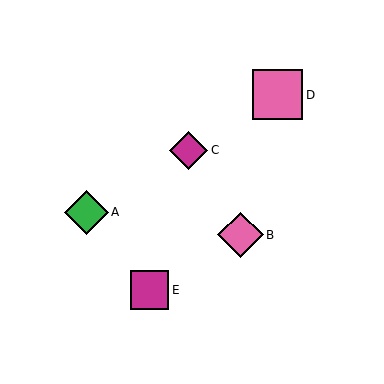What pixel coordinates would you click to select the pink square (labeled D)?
Click at (278, 95) to select the pink square D.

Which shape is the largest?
The pink square (labeled D) is the largest.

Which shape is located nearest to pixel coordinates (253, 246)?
The pink diamond (labeled B) at (240, 235) is nearest to that location.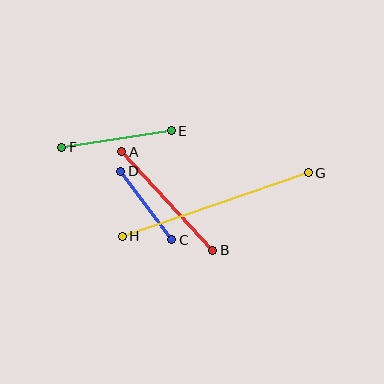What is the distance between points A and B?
The distance is approximately 134 pixels.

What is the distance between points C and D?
The distance is approximately 85 pixels.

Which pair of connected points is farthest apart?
Points G and H are farthest apart.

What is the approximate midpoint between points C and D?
The midpoint is at approximately (146, 206) pixels.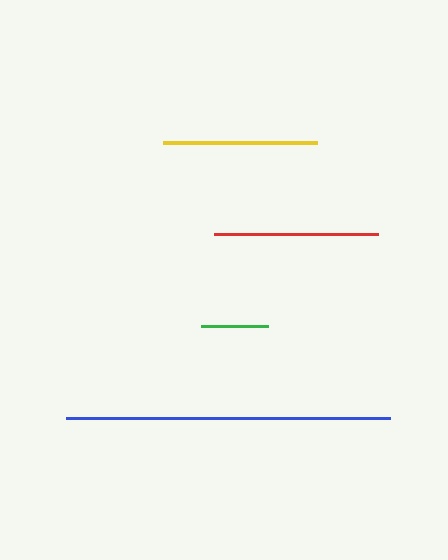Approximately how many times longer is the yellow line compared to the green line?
The yellow line is approximately 2.3 times the length of the green line.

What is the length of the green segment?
The green segment is approximately 67 pixels long.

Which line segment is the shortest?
The green line is the shortest at approximately 67 pixels.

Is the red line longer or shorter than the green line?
The red line is longer than the green line.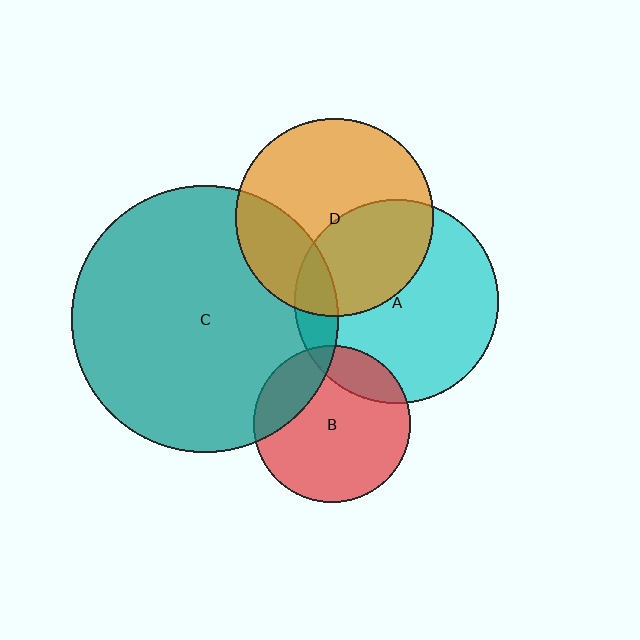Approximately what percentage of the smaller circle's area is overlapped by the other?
Approximately 15%.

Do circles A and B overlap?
Yes.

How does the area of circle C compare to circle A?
Approximately 1.7 times.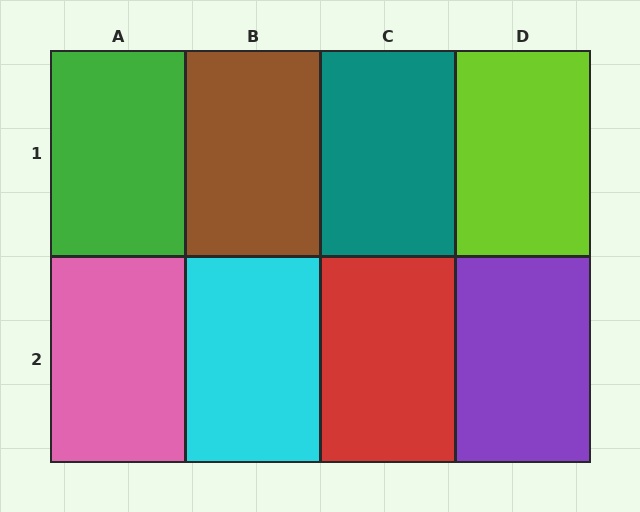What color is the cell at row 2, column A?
Pink.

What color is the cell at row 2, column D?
Purple.